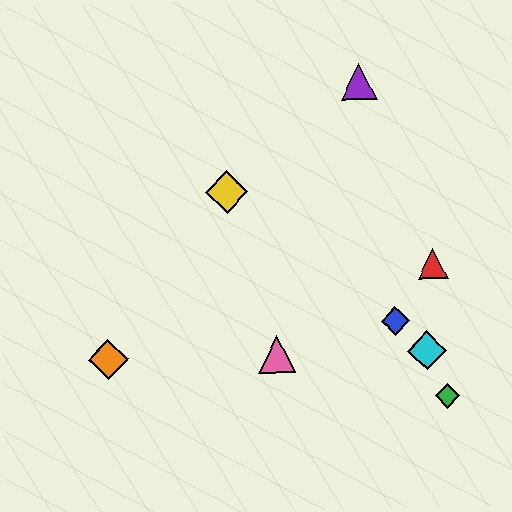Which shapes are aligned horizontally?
The orange diamond, the cyan diamond, the pink triangle are aligned horizontally.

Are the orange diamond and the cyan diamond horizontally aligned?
Yes, both are at y≈359.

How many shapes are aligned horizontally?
3 shapes (the orange diamond, the cyan diamond, the pink triangle) are aligned horizontally.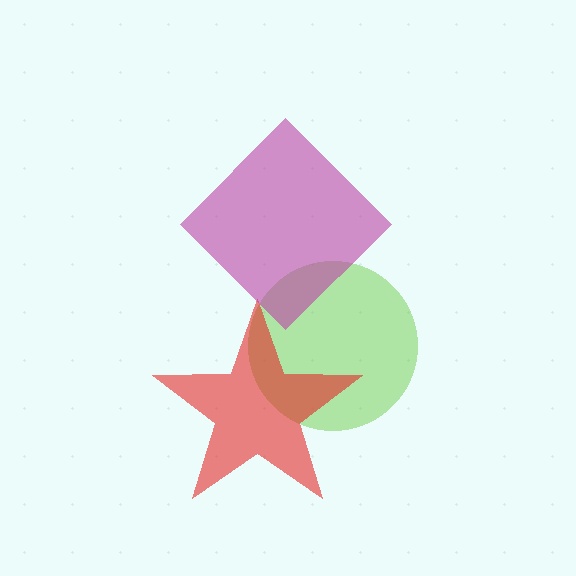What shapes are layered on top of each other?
The layered shapes are: a lime circle, a red star, a magenta diamond.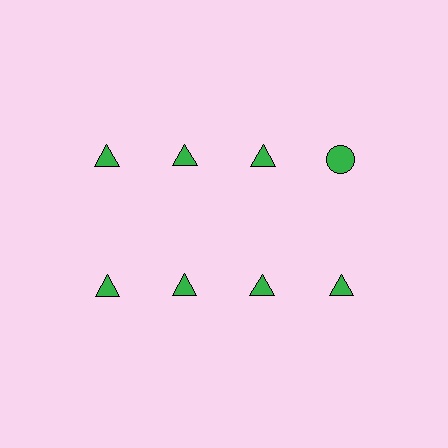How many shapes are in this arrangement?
There are 8 shapes arranged in a grid pattern.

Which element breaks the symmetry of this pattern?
The green circle in the top row, second from right column breaks the symmetry. All other shapes are green triangles.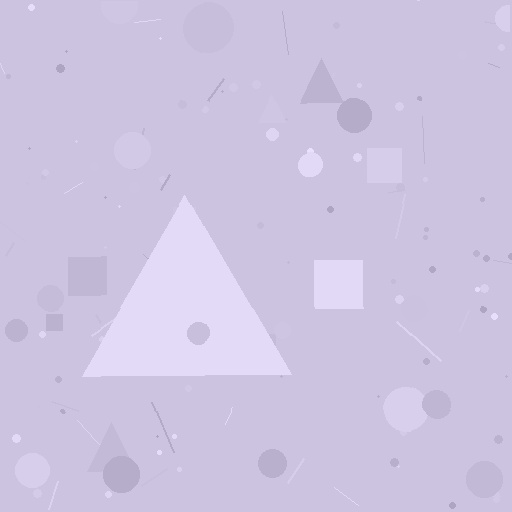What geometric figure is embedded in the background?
A triangle is embedded in the background.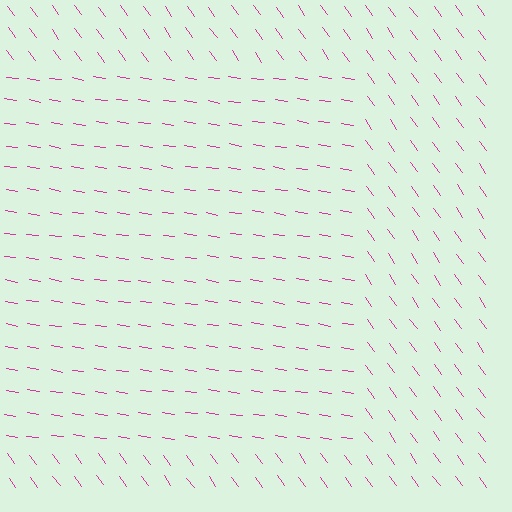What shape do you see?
I see a rectangle.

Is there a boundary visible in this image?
Yes, there is a texture boundary formed by a change in line orientation.